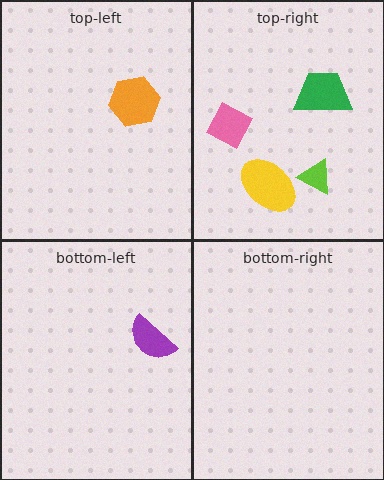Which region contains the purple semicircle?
The bottom-left region.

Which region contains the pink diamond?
The top-right region.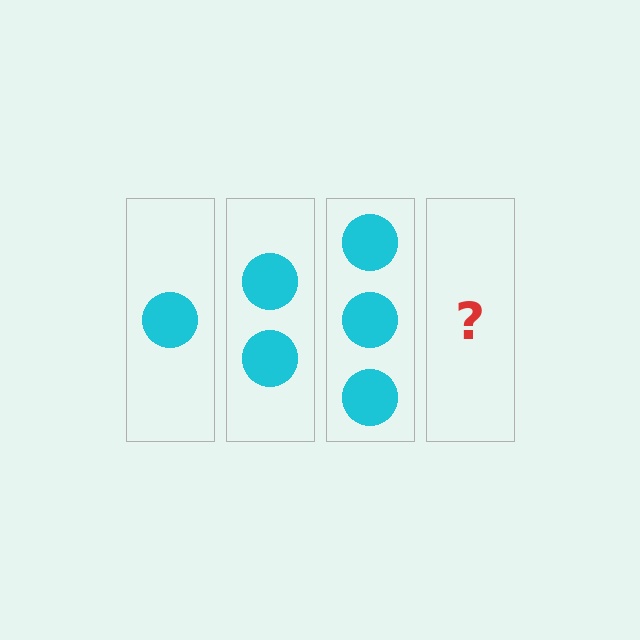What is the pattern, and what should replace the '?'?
The pattern is that each step adds one more circle. The '?' should be 4 circles.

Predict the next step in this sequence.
The next step is 4 circles.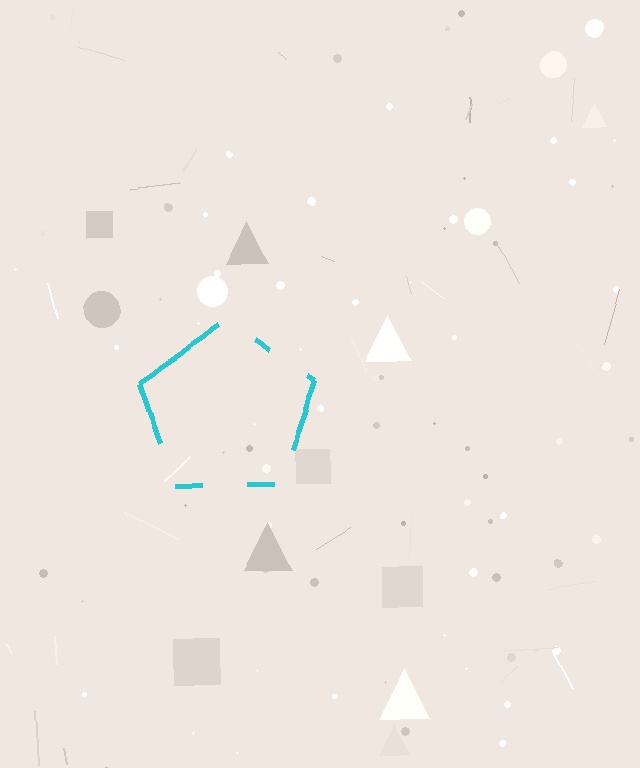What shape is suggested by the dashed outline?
The dashed outline suggests a pentagon.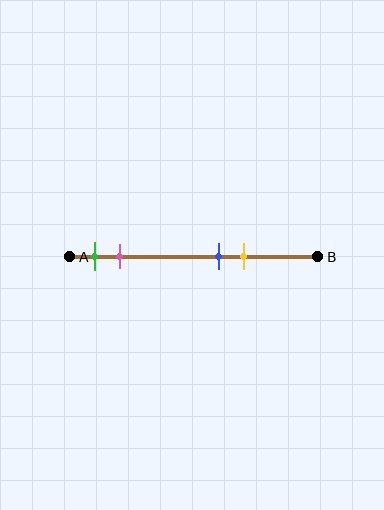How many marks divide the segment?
There are 4 marks dividing the segment.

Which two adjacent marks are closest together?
The blue and yellow marks are the closest adjacent pair.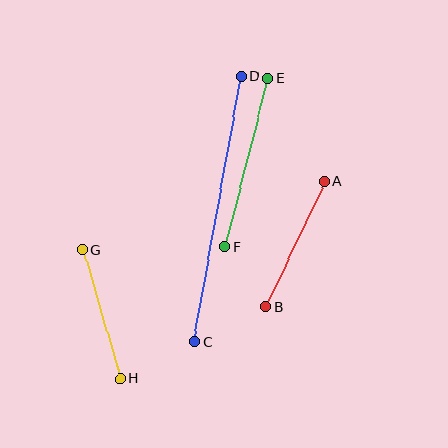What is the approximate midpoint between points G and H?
The midpoint is at approximately (102, 314) pixels.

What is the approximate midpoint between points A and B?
The midpoint is at approximately (295, 244) pixels.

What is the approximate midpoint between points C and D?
The midpoint is at approximately (218, 209) pixels.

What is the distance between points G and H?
The distance is approximately 134 pixels.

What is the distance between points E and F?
The distance is approximately 173 pixels.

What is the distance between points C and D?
The distance is approximately 270 pixels.